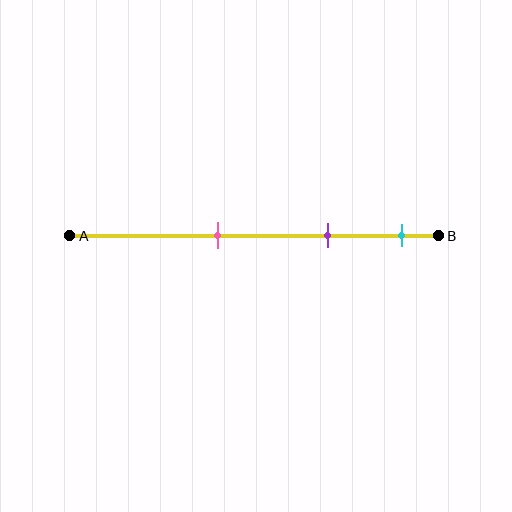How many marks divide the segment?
There are 3 marks dividing the segment.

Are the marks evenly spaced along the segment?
Yes, the marks are approximately evenly spaced.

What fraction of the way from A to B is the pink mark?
The pink mark is approximately 40% (0.4) of the way from A to B.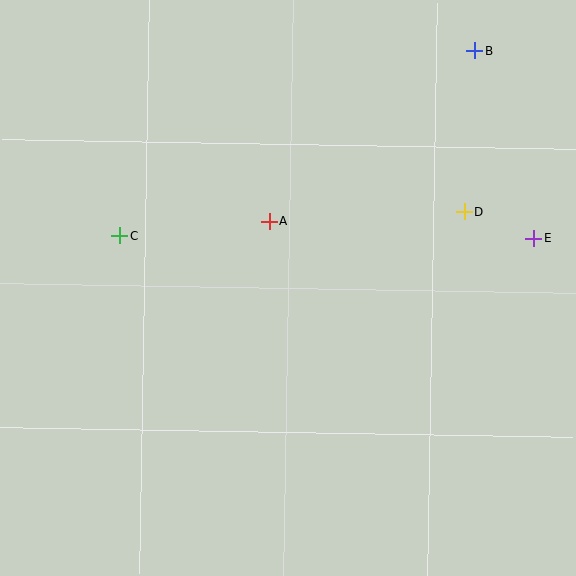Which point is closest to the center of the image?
Point A at (269, 221) is closest to the center.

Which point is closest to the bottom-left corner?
Point C is closest to the bottom-left corner.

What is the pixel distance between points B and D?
The distance between B and D is 162 pixels.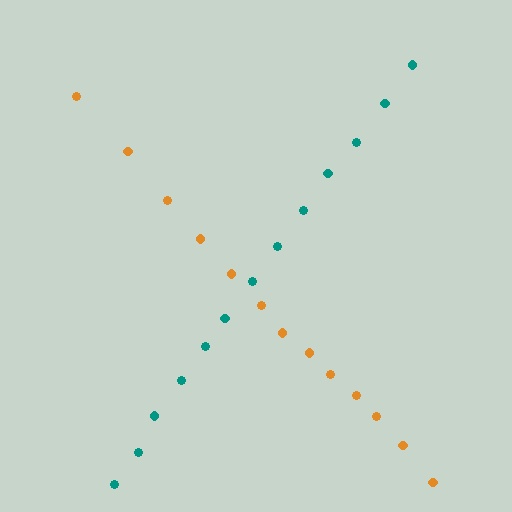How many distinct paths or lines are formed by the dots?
There are 2 distinct paths.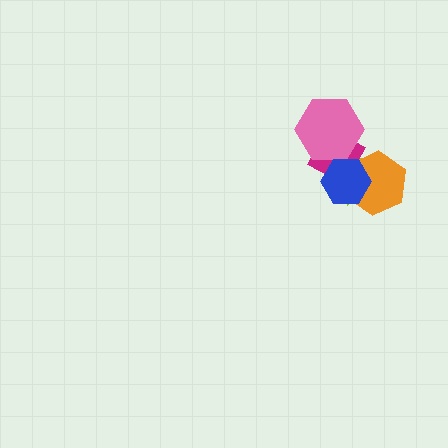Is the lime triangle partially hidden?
Yes, it is partially covered by another shape.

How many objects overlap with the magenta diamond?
4 objects overlap with the magenta diamond.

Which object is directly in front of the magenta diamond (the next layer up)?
The pink hexagon is directly in front of the magenta diamond.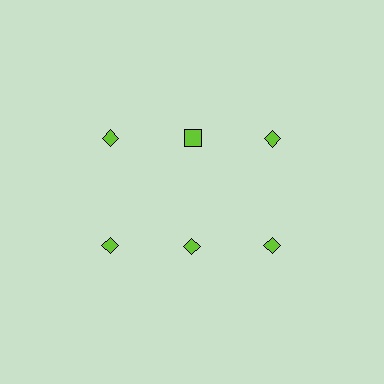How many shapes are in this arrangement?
There are 6 shapes arranged in a grid pattern.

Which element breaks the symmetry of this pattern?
The lime square in the top row, second from left column breaks the symmetry. All other shapes are lime diamonds.